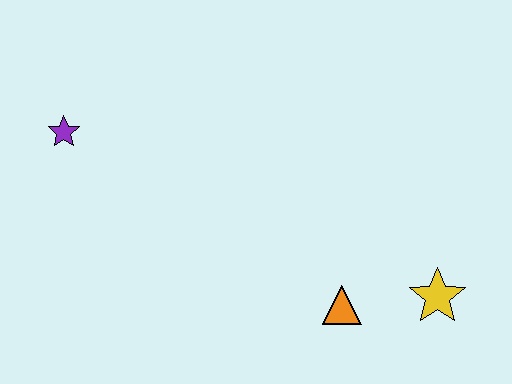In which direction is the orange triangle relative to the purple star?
The orange triangle is to the right of the purple star.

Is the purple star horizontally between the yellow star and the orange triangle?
No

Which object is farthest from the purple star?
The yellow star is farthest from the purple star.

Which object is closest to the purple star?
The orange triangle is closest to the purple star.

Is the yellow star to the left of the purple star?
No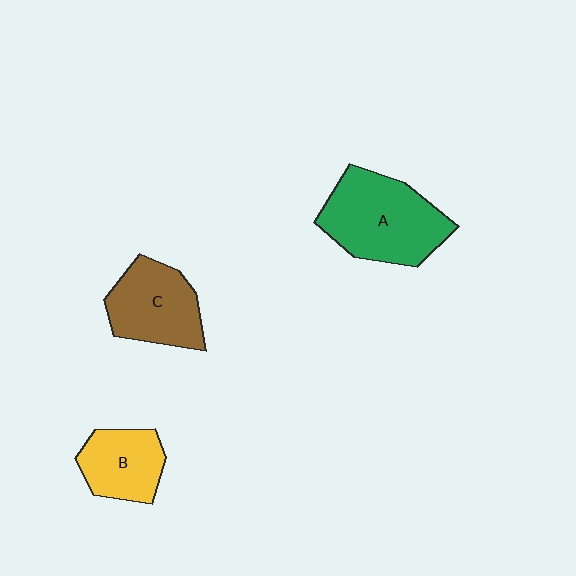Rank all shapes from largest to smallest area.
From largest to smallest: A (green), C (brown), B (yellow).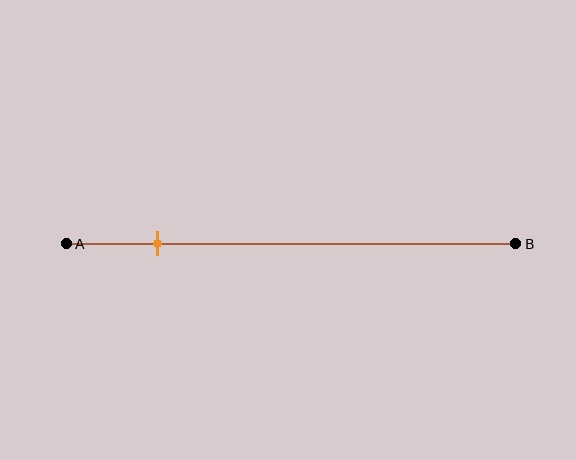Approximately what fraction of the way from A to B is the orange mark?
The orange mark is approximately 20% of the way from A to B.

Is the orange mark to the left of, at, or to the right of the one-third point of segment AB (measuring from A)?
The orange mark is to the left of the one-third point of segment AB.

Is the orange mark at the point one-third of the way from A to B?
No, the mark is at about 20% from A, not at the 33% one-third point.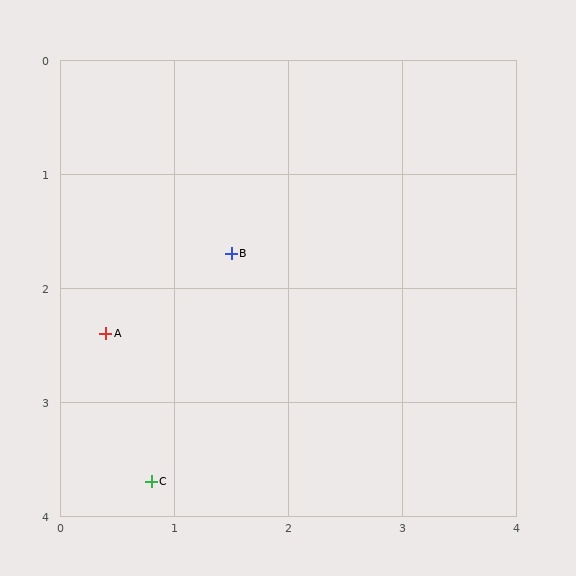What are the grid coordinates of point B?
Point B is at approximately (1.5, 1.7).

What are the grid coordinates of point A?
Point A is at approximately (0.4, 2.4).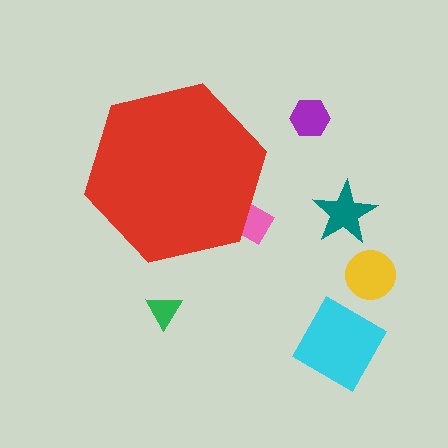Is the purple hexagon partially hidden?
No, the purple hexagon is fully visible.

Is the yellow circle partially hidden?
No, the yellow circle is fully visible.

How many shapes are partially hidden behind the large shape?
1 shape is partially hidden.